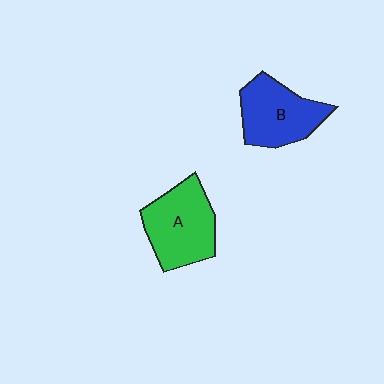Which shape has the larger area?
Shape A (green).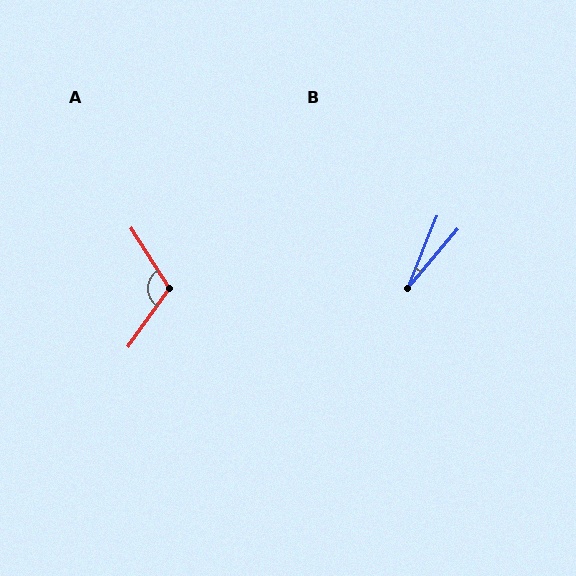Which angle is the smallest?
B, at approximately 18 degrees.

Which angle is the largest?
A, at approximately 112 degrees.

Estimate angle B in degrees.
Approximately 18 degrees.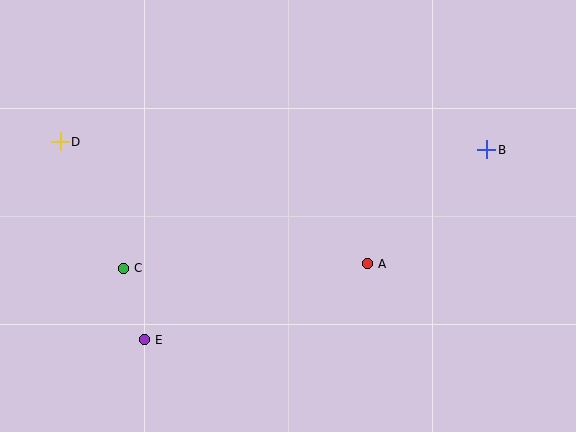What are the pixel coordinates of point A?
Point A is at (367, 264).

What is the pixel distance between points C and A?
The distance between C and A is 244 pixels.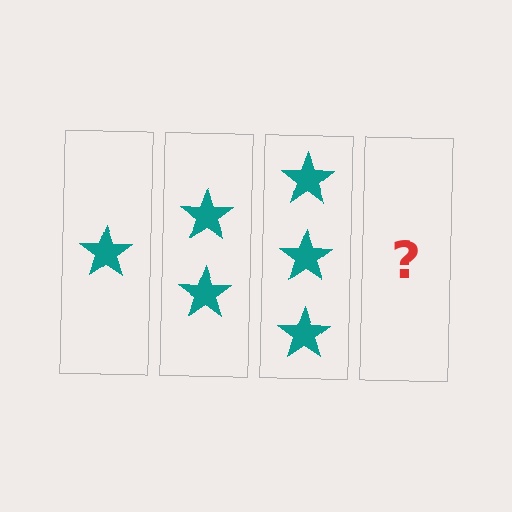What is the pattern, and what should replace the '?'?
The pattern is that each step adds one more star. The '?' should be 4 stars.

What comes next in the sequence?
The next element should be 4 stars.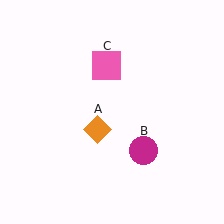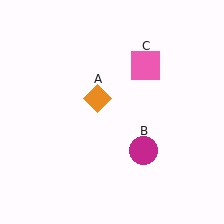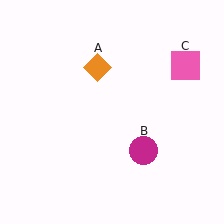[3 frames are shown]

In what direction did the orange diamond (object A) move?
The orange diamond (object A) moved up.